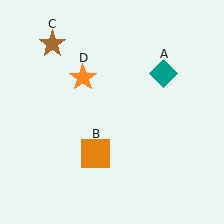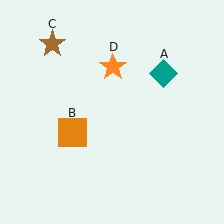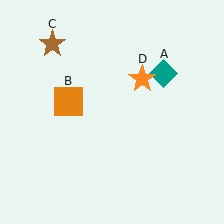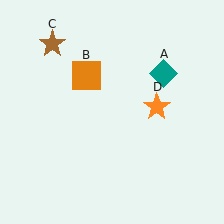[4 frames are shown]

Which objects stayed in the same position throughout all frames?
Teal diamond (object A) and brown star (object C) remained stationary.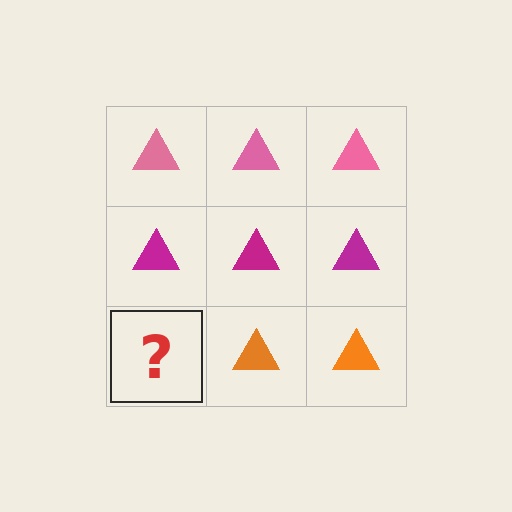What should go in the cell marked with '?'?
The missing cell should contain an orange triangle.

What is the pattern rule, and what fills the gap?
The rule is that each row has a consistent color. The gap should be filled with an orange triangle.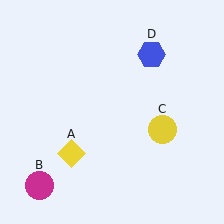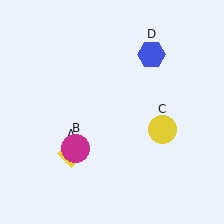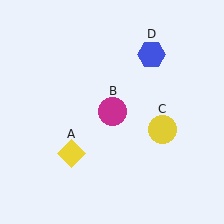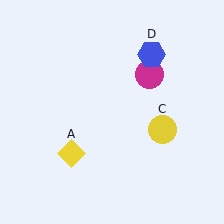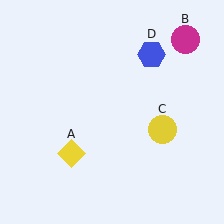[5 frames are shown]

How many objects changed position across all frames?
1 object changed position: magenta circle (object B).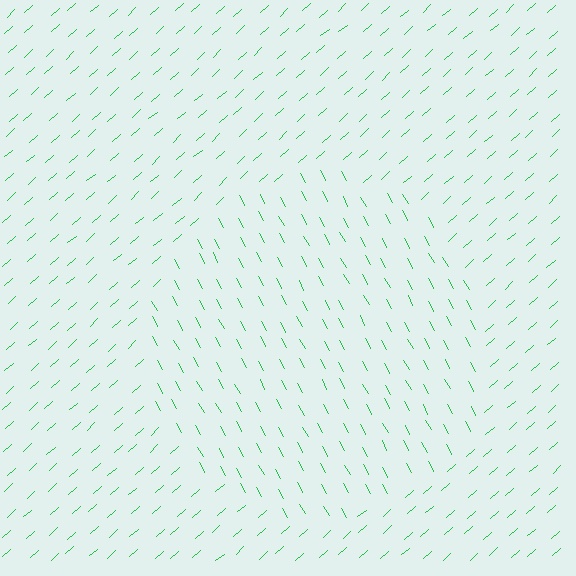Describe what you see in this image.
The image is filled with small green line segments. A circle region in the image has lines oriented differently from the surrounding lines, creating a visible texture boundary.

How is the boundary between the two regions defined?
The boundary is defined purely by a change in line orientation (approximately 77 degrees difference). All lines are the same color and thickness.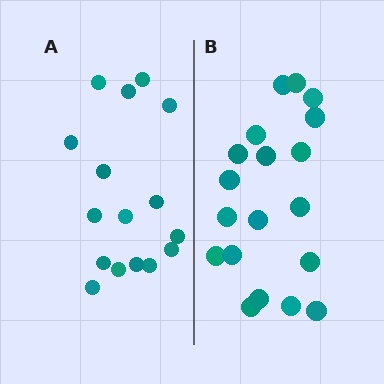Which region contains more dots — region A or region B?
Region B (the right region) has more dots.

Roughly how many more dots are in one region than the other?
Region B has just a few more — roughly 2 or 3 more dots than region A.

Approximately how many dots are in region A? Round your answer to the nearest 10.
About 20 dots. (The exact count is 16, which rounds to 20.)